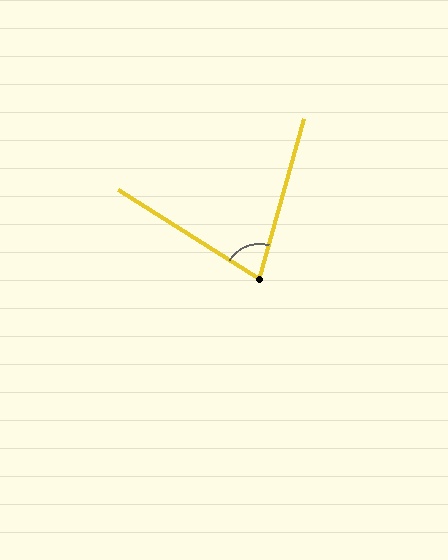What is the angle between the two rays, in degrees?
Approximately 73 degrees.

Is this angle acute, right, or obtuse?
It is acute.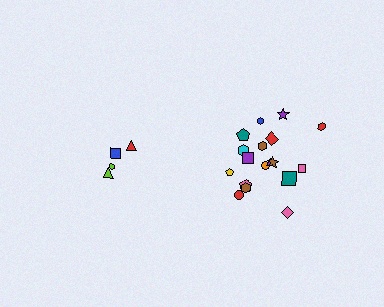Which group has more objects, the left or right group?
The right group.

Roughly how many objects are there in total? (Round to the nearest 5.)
Roughly 20 objects in total.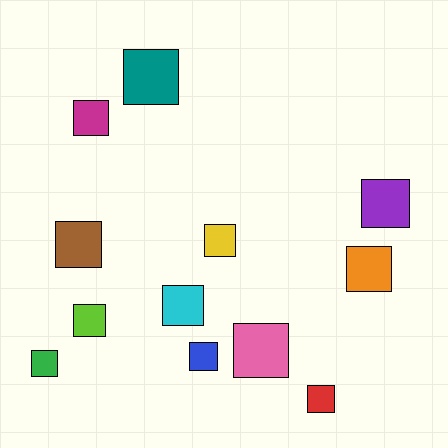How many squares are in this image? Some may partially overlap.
There are 12 squares.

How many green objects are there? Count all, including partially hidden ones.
There is 1 green object.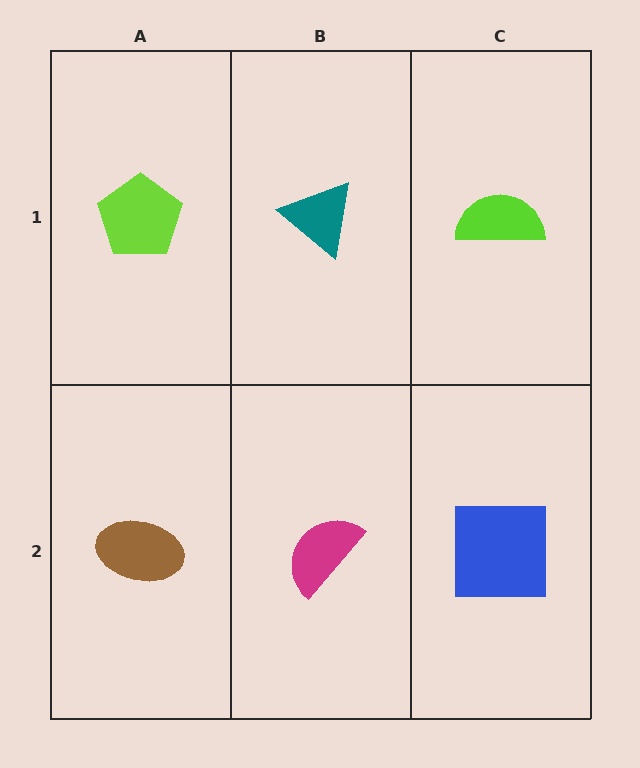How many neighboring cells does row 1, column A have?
2.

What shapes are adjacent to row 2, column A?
A lime pentagon (row 1, column A), a magenta semicircle (row 2, column B).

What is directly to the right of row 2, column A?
A magenta semicircle.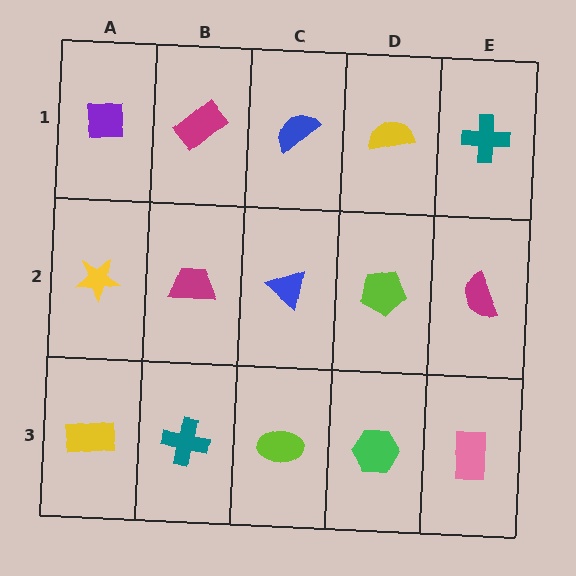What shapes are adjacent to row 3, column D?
A lime pentagon (row 2, column D), a lime ellipse (row 3, column C), a pink rectangle (row 3, column E).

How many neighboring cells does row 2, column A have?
3.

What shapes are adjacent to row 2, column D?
A yellow semicircle (row 1, column D), a green hexagon (row 3, column D), a blue triangle (row 2, column C), a magenta semicircle (row 2, column E).